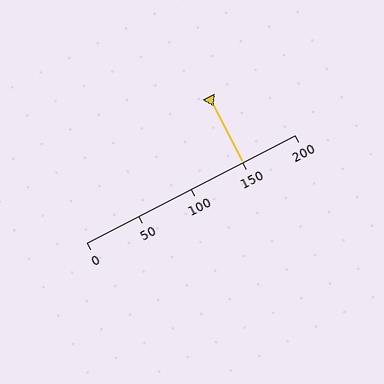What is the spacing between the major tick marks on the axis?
The major ticks are spaced 50 apart.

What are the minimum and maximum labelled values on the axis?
The axis runs from 0 to 200.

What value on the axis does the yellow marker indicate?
The marker indicates approximately 150.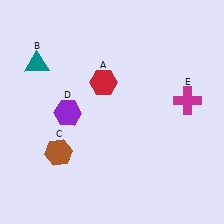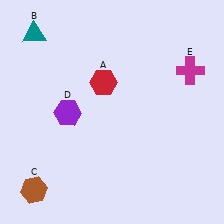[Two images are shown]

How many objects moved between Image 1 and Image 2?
3 objects moved between the two images.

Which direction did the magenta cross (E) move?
The magenta cross (E) moved up.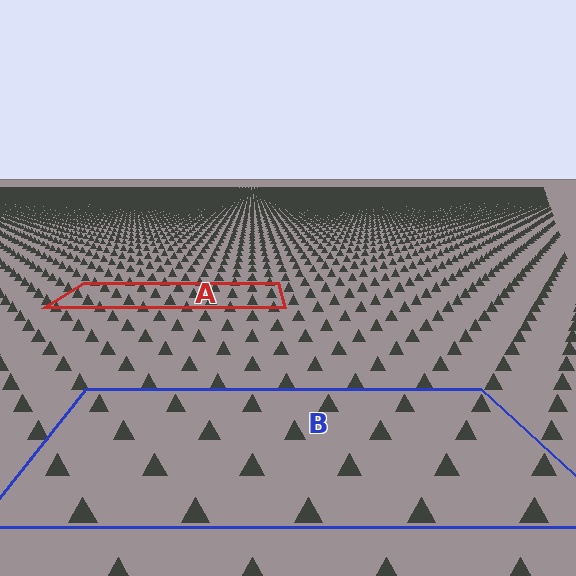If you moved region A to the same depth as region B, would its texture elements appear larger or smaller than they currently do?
They would appear larger. At a closer depth, the same texture elements are projected at a bigger on-screen size.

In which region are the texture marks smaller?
The texture marks are smaller in region A, because it is farther away.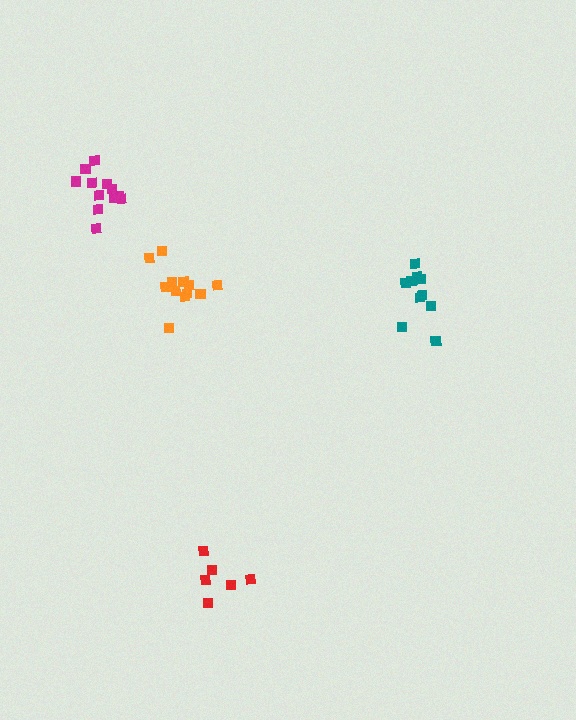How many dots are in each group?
Group 1: 12 dots, Group 2: 10 dots, Group 3: 6 dots, Group 4: 12 dots (40 total).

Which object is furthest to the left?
The magenta cluster is leftmost.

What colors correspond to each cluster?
The clusters are colored: orange, teal, red, magenta.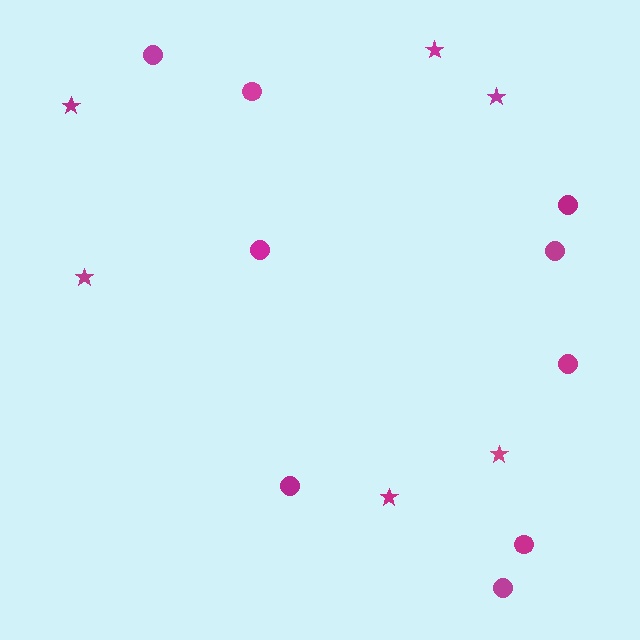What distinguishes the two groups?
There are 2 groups: one group of stars (6) and one group of circles (9).